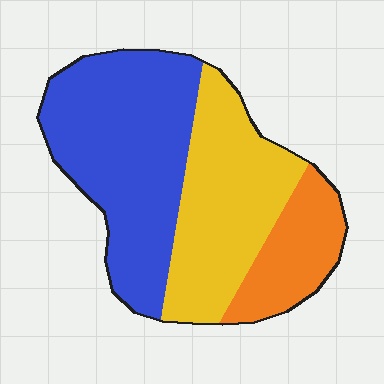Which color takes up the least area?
Orange, at roughly 15%.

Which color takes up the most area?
Blue, at roughly 45%.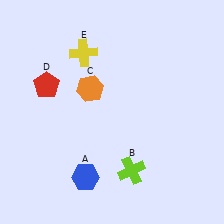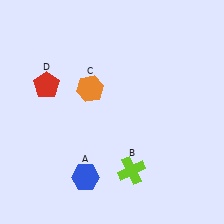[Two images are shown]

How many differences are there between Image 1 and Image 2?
There is 1 difference between the two images.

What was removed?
The yellow cross (E) was removed in Image 2.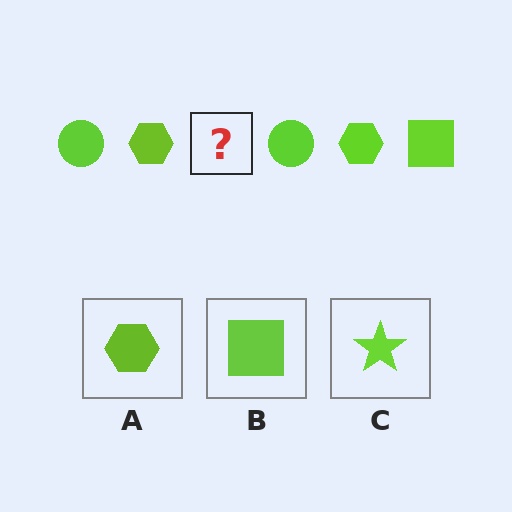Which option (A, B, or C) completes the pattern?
B.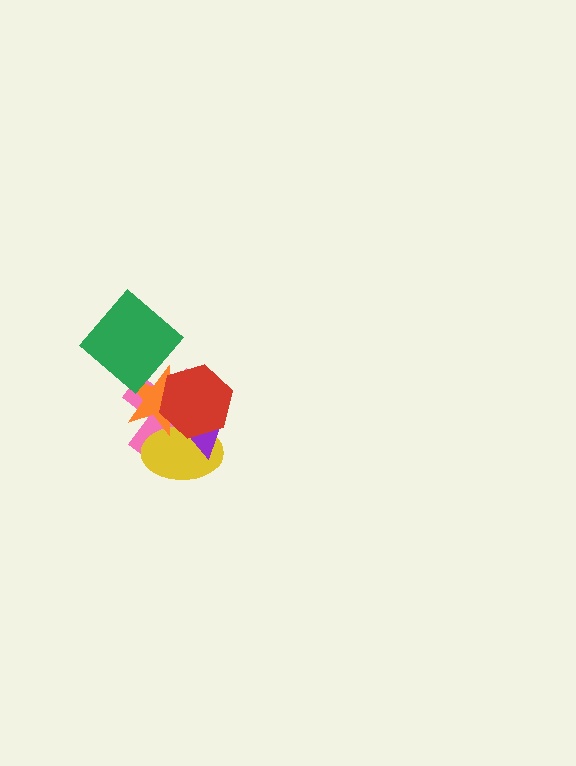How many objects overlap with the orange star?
4 objects overlap with the orange star.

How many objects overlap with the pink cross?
4 objects overlap with the pink cross.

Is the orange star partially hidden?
Yes, it is partially covered by another shape.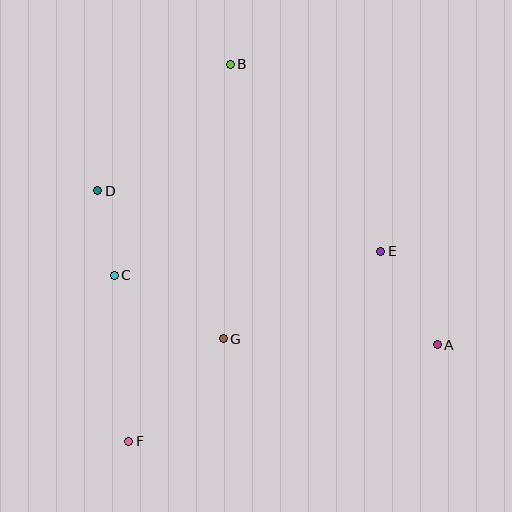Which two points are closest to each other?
Points C and D are closest to each other.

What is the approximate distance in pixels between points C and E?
The distance between C and E is approximately 268 pixels.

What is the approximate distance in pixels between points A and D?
The distance between A and D is approximately 373 pixels.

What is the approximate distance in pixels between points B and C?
The distance between B and C is approximately 241 pixels.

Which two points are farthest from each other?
Points B and F are farthest from each other.